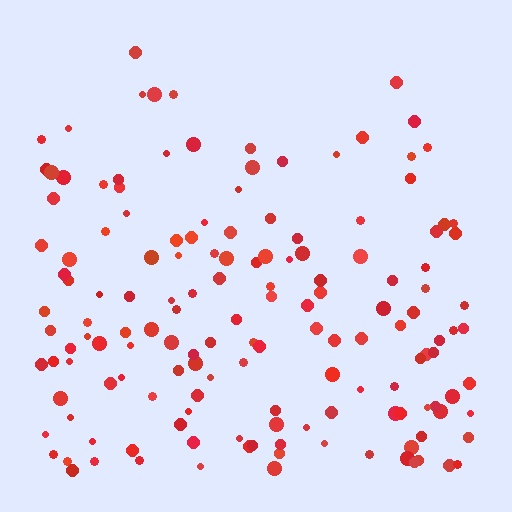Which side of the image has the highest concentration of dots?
The bottom.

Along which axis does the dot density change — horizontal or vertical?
Vertical.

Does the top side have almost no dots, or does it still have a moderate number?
Still a moderate number, just noticeably fewer than the bottom.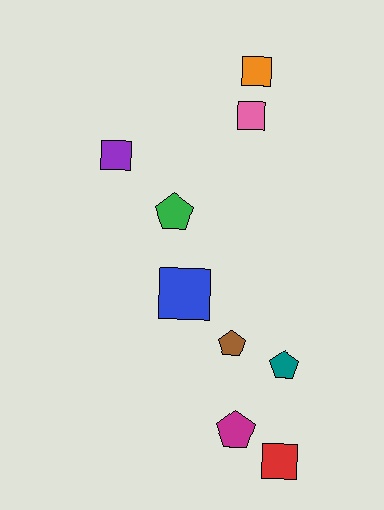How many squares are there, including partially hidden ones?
There are 5 squares.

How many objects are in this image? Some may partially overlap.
There are 9 objects.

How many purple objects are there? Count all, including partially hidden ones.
There is 1 purple object.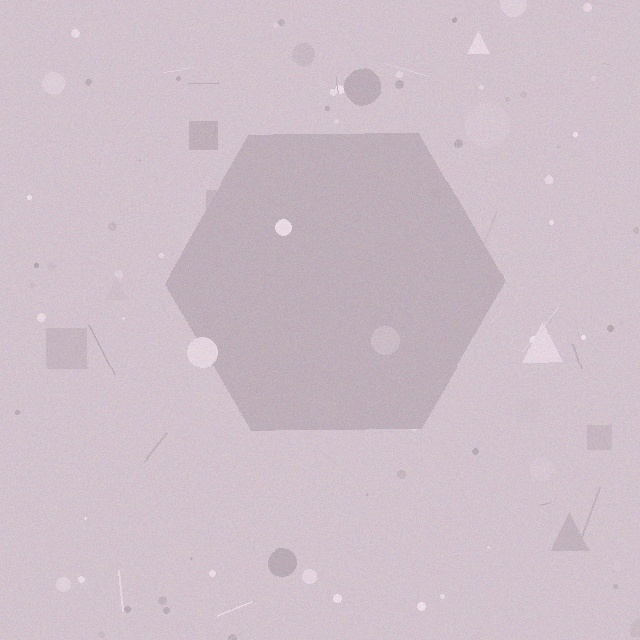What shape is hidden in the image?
A hexagon is hidden in the image.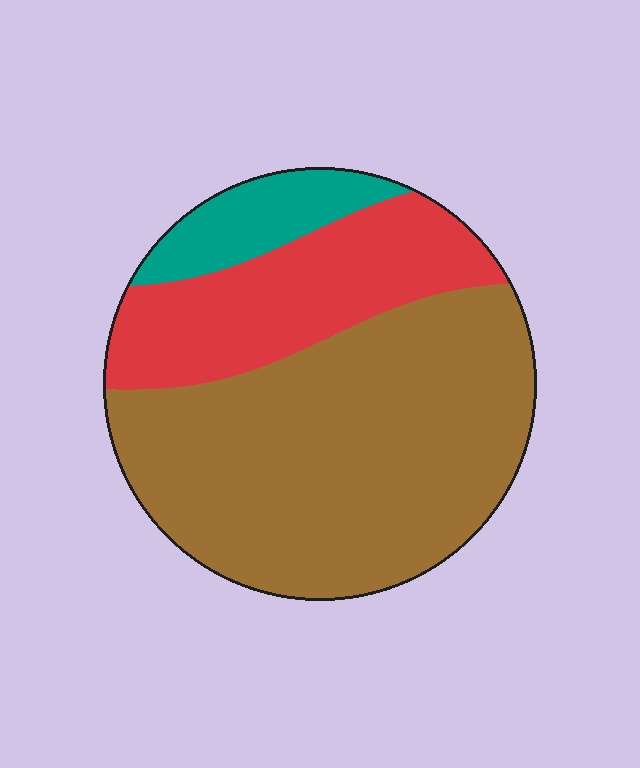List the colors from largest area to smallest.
From largest to smallest: brown, red, teal.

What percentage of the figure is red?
Red covers around 25% of the figure.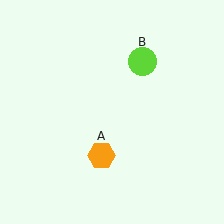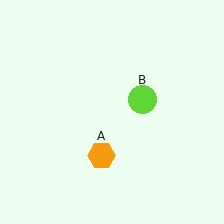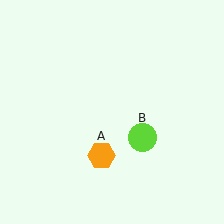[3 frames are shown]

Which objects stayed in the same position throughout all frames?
Orange hexagon (object A) remained stationary.